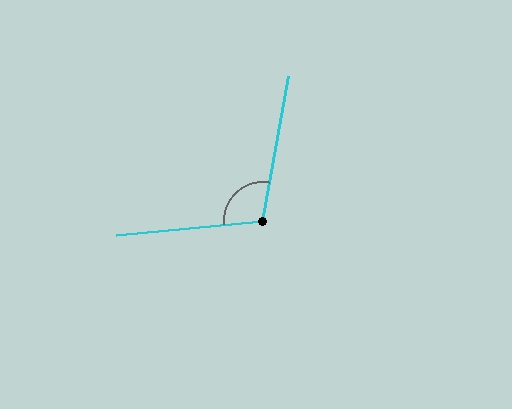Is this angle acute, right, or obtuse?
It is obtuse.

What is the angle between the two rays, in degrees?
Approximately 106 degrees.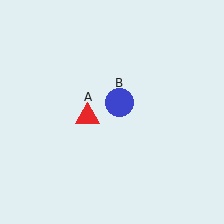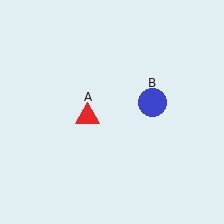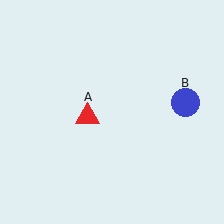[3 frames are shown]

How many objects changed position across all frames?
1 object changed position: blue circle (object B).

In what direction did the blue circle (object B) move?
The blue circle (object B) moved right.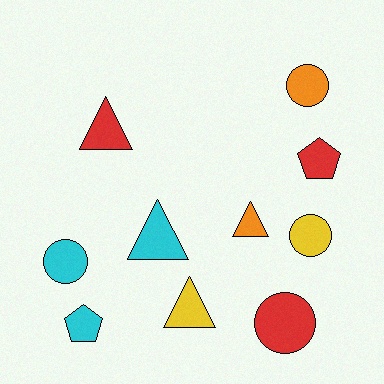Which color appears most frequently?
Cyan, with 3 objects.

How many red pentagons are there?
There is 1 red pentagon.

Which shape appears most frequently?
Circle, with 4 objects.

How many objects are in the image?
There are 10 objects.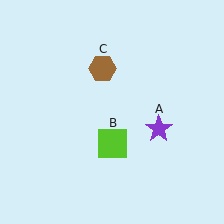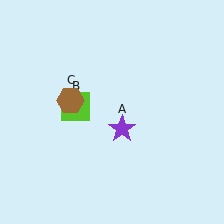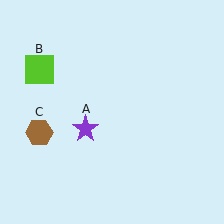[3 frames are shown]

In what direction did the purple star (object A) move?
The purple star (object A) moved left.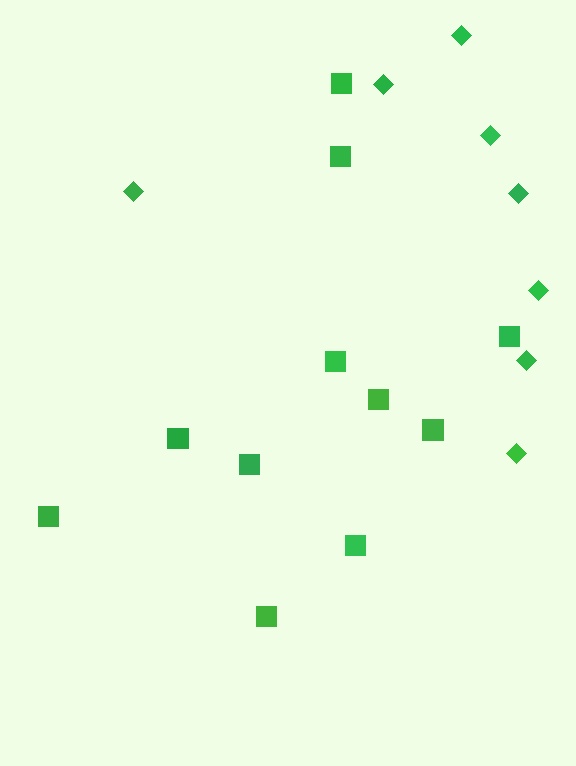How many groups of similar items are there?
There are 2 groups: one group of diamonds (8) and one group of squares (11).